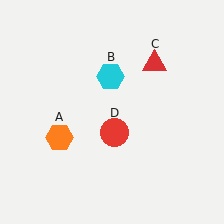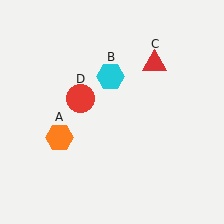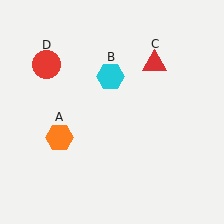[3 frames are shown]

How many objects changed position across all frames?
1 object changed position: red circle (object D).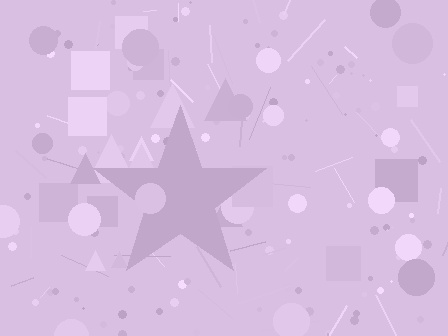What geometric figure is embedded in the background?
A star is embedded in the background.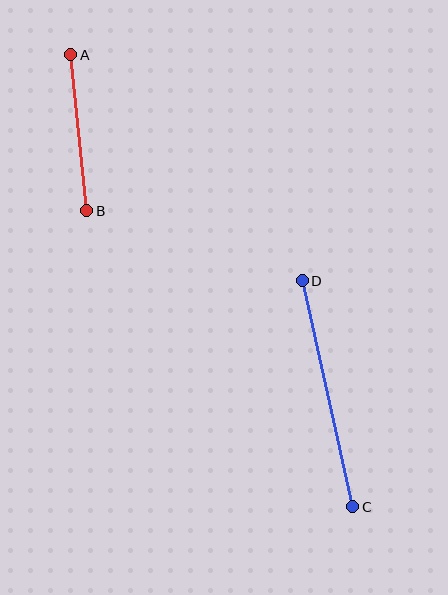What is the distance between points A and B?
The distance is approximately 157 pixels.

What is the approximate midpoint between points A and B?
The midpoint is at approximately (79, 133) pixels.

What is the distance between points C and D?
The distance is approximately 231 pixels.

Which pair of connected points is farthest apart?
Points C and D are farthest apart.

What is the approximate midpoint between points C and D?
The midpoint is at approximately (328, 394) pixels.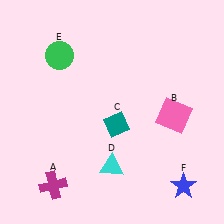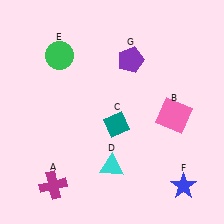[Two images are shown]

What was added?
A purple pentagon (G) was added in Image 2.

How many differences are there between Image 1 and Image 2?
There is 1 difference between the two images.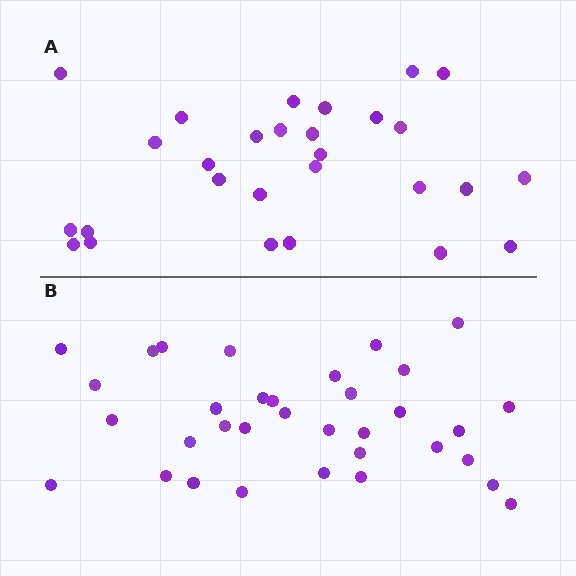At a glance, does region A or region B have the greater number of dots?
Region B (the bottom region) has more dots.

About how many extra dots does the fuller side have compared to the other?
Region B has about 6 more dots than region A.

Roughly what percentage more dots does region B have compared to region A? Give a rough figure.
About 20% more.